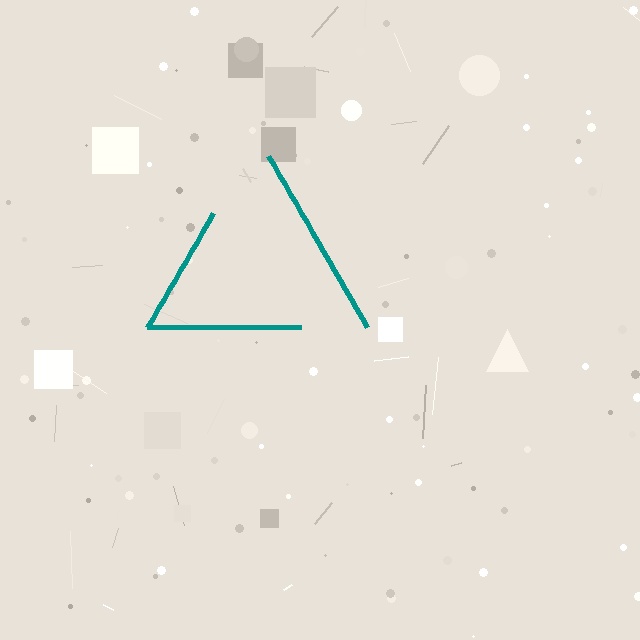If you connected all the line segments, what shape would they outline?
They would outline a triangle.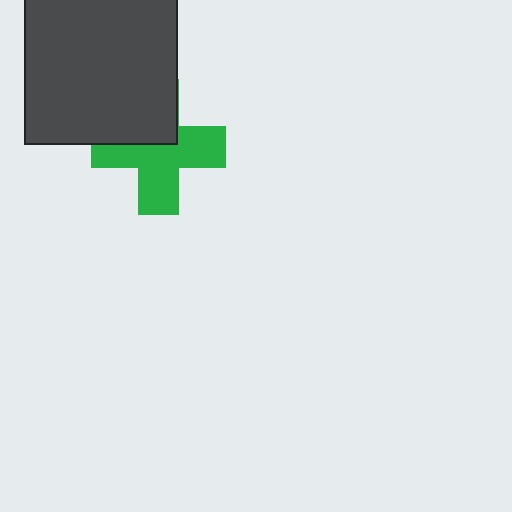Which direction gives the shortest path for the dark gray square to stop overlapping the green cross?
Moving up gives the shortest separation.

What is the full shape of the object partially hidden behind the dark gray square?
The partially hidden object is a green cross.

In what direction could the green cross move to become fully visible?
The green cross could move down. That would shift it out from behind the dark gray square entirely.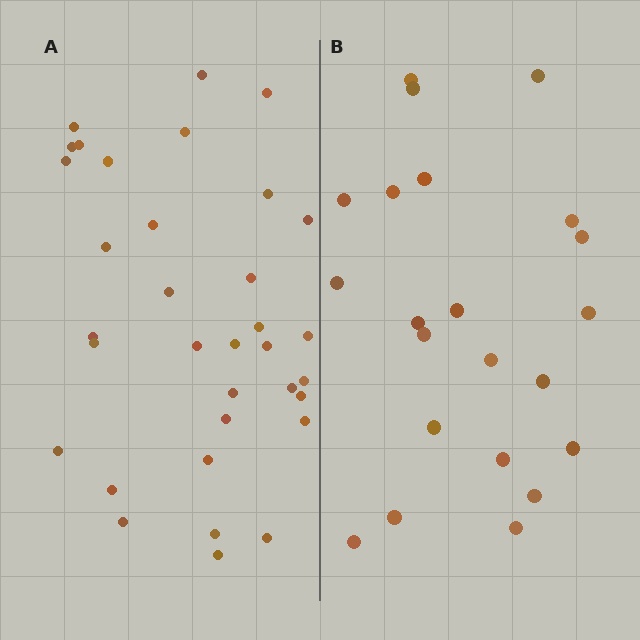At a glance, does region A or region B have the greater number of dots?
Region A (the left region) has more dots.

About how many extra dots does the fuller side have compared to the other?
Region A has roughly 12 or so more dots than region B.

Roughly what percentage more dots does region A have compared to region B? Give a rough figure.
About 55% more.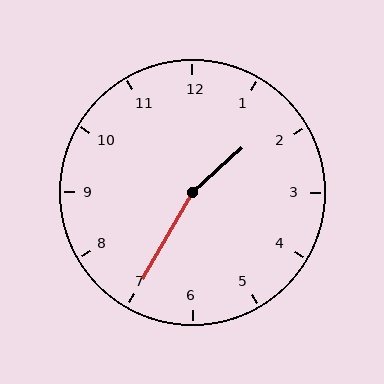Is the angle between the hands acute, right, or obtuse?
It is obtuse.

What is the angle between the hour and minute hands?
Approximately 162 degrees.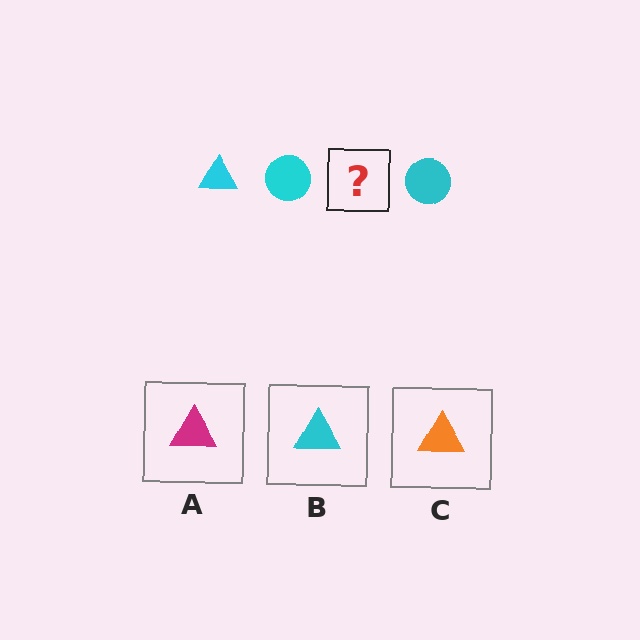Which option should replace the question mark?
Option B.